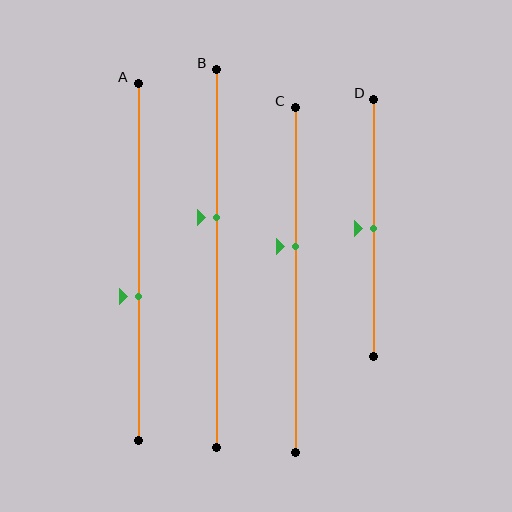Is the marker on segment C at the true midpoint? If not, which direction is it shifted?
No, the marker on segment C is shifted upward by about 10% of the segment length.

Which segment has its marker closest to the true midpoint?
Segment D has its marker closest to the true midpoint.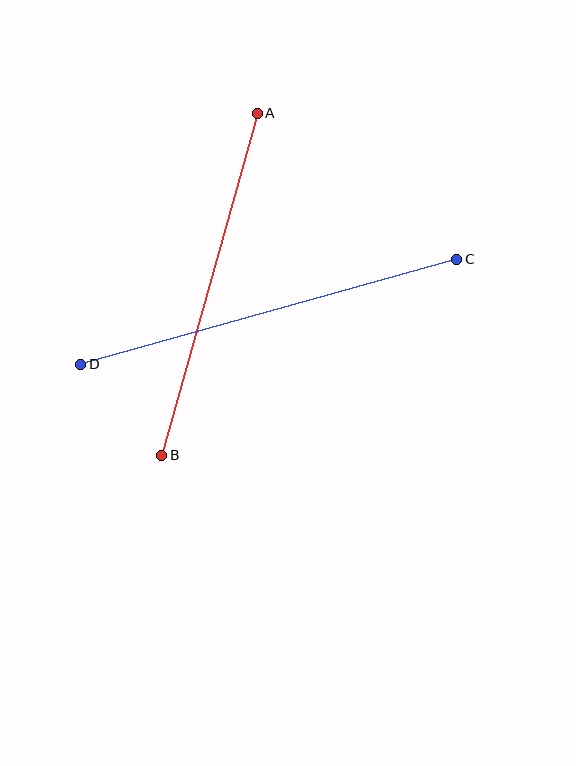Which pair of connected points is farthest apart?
Points C and D are farthest apart.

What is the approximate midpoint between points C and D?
The midpoint is at approximately (269, 312) pixels.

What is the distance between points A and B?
The distance is approximately 355 pixels.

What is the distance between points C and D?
The distance is approximately 390 pixels.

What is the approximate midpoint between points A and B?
The midpoint is at approximately (209, 284) pixels.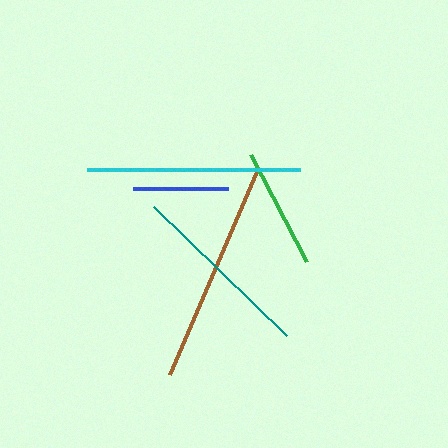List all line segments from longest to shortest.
From longest to shortest: brown, cyan, teal, green, blue.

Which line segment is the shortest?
The blue line is the shortest at approximately 94 pixels.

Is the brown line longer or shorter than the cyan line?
The brown line is longer than the cyan line.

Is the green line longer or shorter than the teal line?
The teal line is longer than the green line.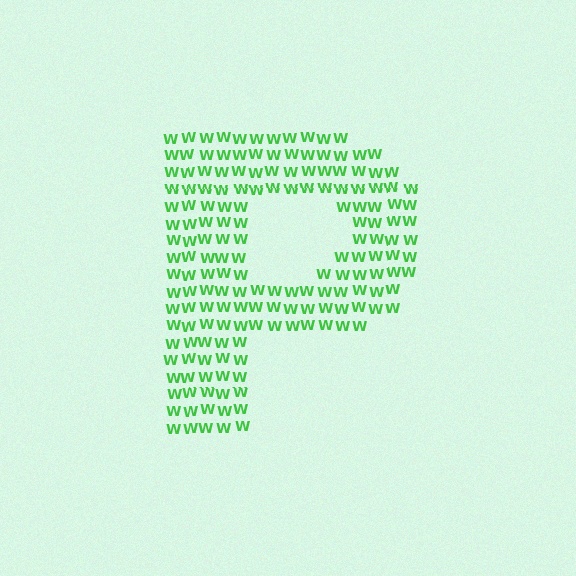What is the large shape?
The large shape is the letter P.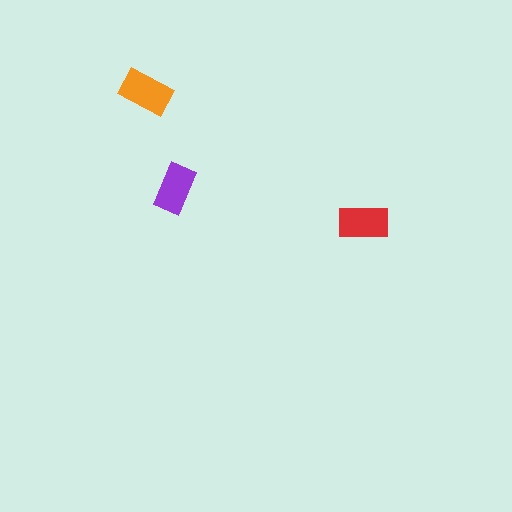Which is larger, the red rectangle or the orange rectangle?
The orange one.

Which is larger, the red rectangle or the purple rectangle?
The red one.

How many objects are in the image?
There are 3 objects in the image.